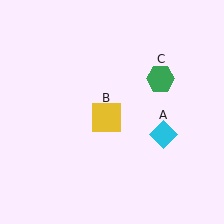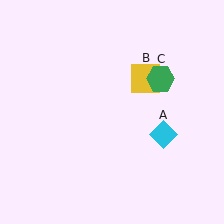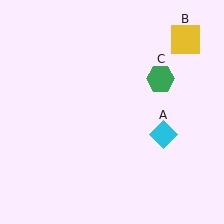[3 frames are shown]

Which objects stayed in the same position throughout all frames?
Cyan diamond (object A) and green hexagon (object C) remained stationary.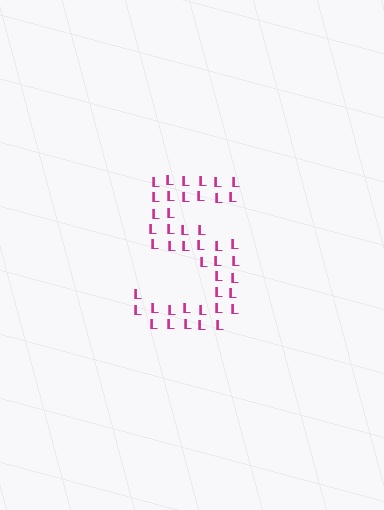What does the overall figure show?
The overall figure shows the digit 5.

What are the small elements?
The small elements are letter L's.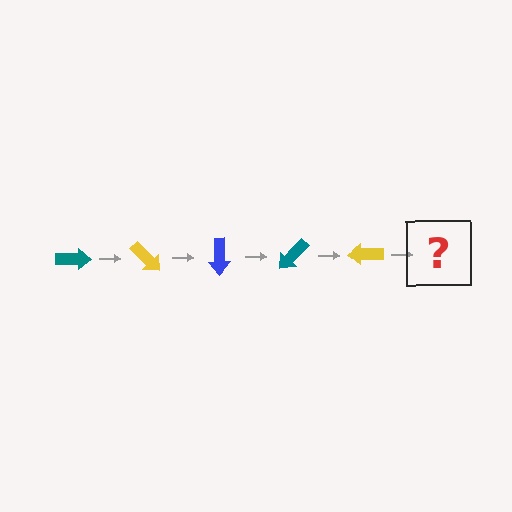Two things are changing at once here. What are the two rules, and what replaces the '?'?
The two rules are that it rotates 45 degrees each step and the color cycles through teal, yellow, and blue. The '?' should be a blue arrow, rotated 225 degrees from the start.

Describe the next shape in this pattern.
It should be a blue arrow, rotated 225 degrees from the start.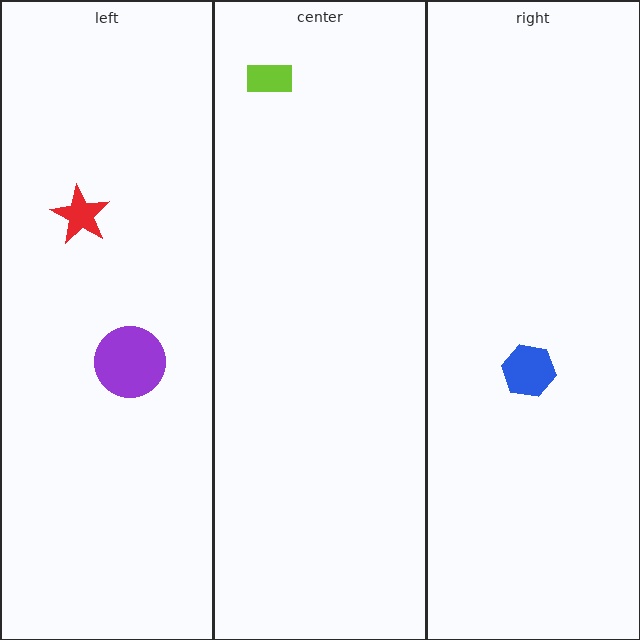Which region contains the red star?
The left region.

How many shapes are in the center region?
1.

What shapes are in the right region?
The blue hexagon.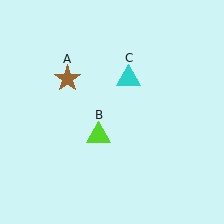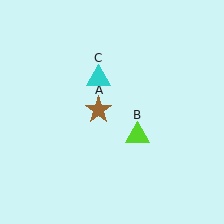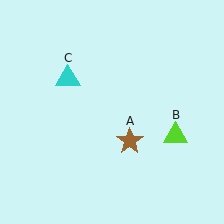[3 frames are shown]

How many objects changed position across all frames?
3 objects changed position: brown star (object A), lime triangle (object B), cyan triangle (object C).